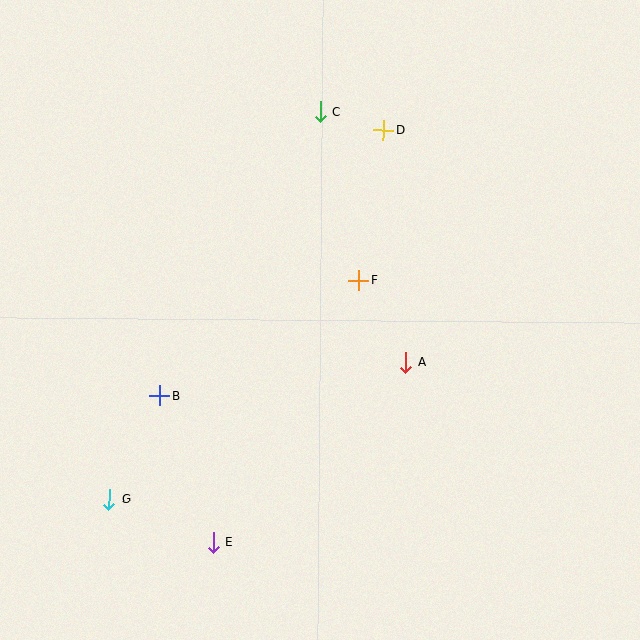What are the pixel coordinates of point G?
Point G is at (109, 499).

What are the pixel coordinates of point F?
Point F is at (359, 281).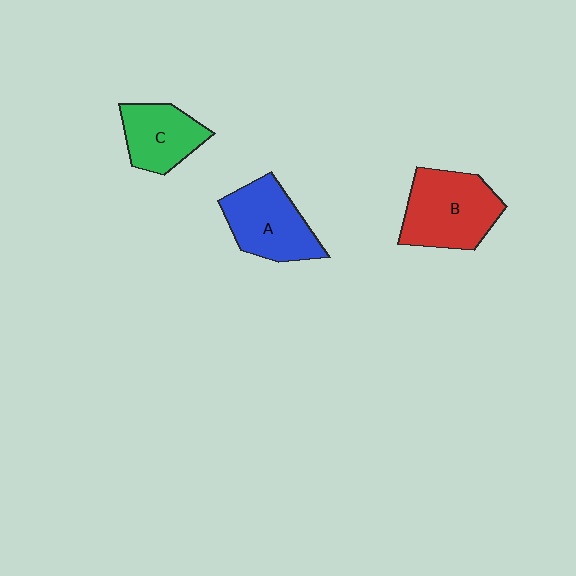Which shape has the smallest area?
Shape C (green).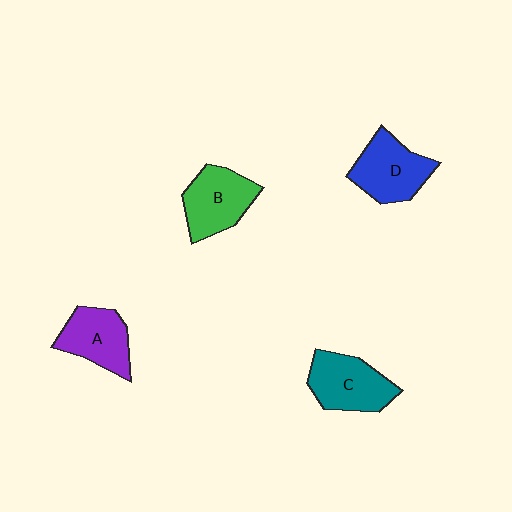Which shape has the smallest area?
Shape A (purple).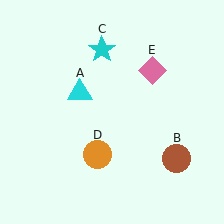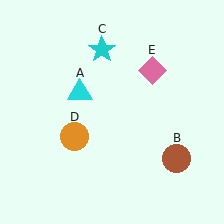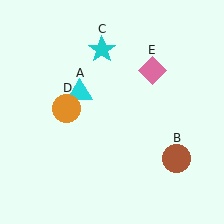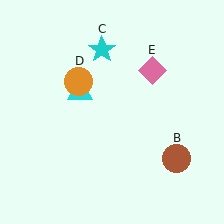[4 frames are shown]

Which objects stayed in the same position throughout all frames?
Cyan triangle (object A) and brown circle (object B) and cyan star (object C) and pink diamond (object E) remained stationary.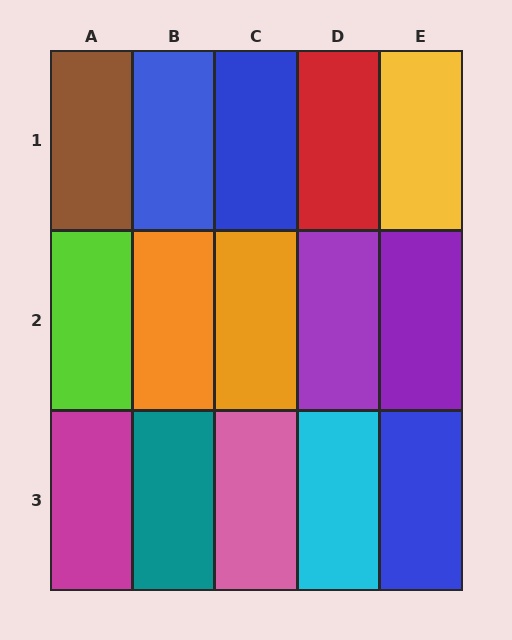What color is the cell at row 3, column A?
Magenta.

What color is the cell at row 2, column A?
Lime.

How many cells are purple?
2 cells are purple.